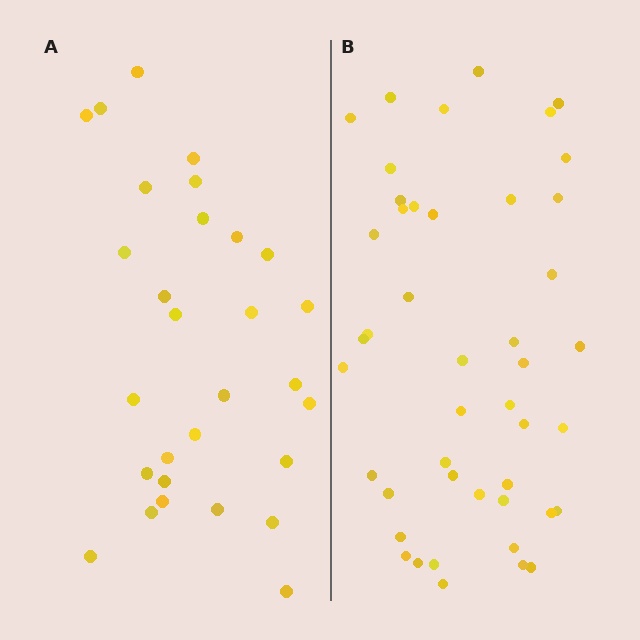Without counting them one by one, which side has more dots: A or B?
Region B (the right region) has more dots.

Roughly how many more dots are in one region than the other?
Region B has approximately 15 more dots than region A.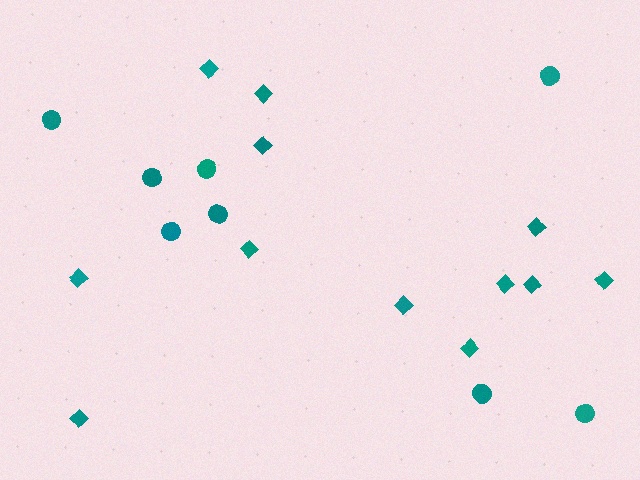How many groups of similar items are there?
There are 2 groups: one group of diamonds (12) and one group of circles (8).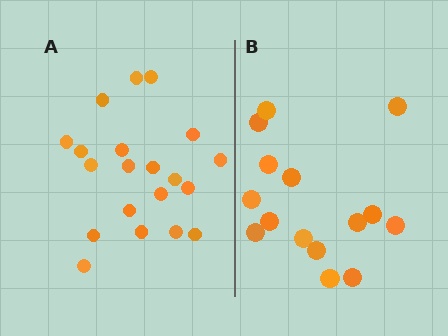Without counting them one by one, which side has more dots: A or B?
Region A (the left region) has more dots.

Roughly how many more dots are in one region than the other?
Region A has about 5 more dots than region B.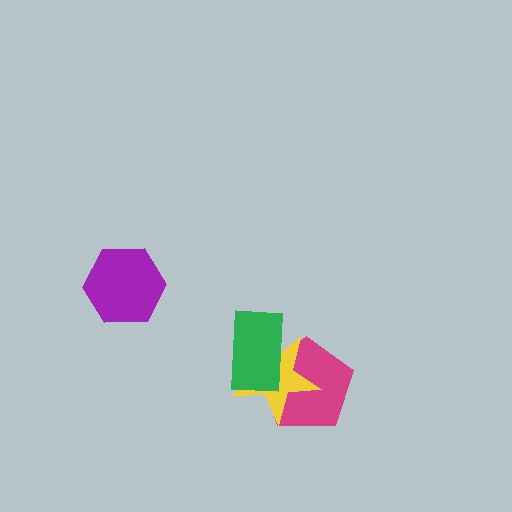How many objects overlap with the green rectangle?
2 objects overlap with the green rectangle.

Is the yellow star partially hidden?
Yes, it is partially covered by another shape.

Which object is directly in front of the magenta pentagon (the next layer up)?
The yellow star is directly in front of the magenta pentagon.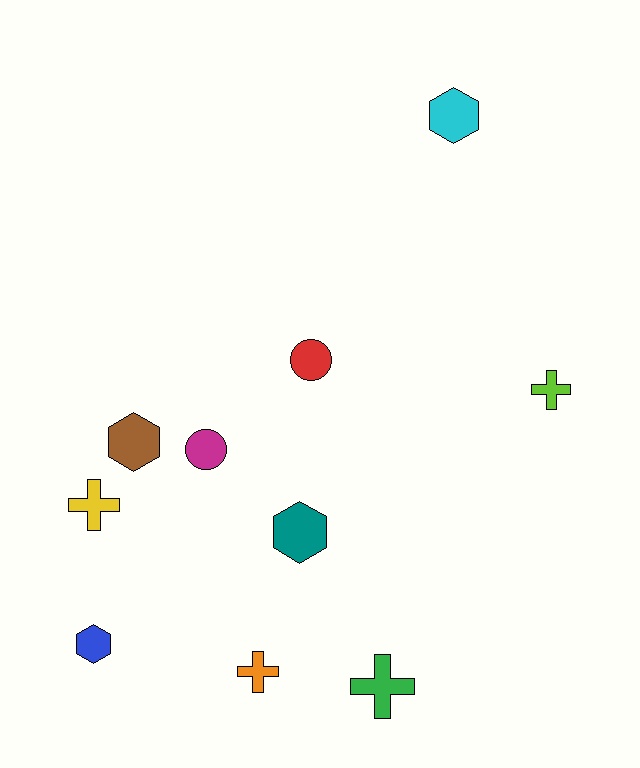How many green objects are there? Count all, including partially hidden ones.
There is 1 green object.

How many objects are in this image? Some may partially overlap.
There are 10 objects.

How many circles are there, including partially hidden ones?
There are 2 circles.